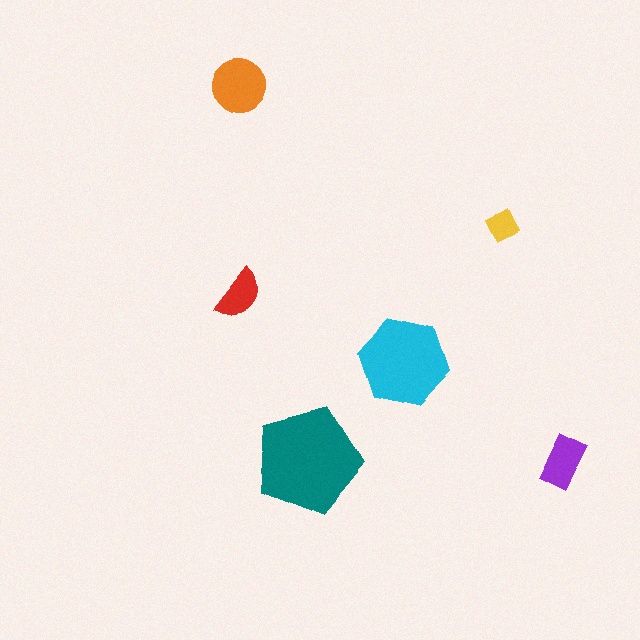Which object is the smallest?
The yellow diamond.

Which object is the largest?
The teal pentagon.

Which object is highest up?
The orange circle is topmost.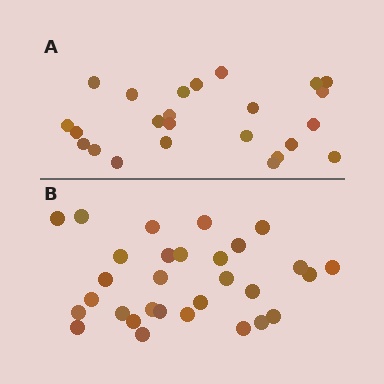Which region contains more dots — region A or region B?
Region B (the bottom region) has more dots.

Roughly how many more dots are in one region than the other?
Region B has about 6 more dots than region A.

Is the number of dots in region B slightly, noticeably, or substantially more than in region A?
Region B has noticeably more, but not dramatically so. The ratio is roughly 1.2 to 1.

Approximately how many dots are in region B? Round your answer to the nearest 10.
About 30 dots.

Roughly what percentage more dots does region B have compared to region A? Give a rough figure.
About 25% more.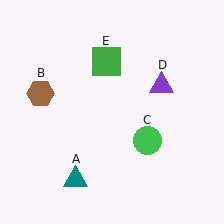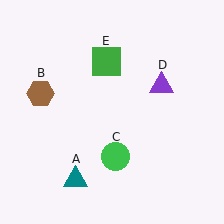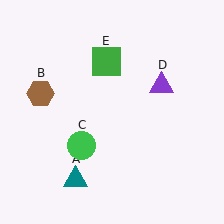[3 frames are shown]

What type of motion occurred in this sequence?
The green circle (object C) rotated clockwise around the center of the scene.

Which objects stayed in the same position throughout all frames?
Teal triangle (object A) and brown hexagon (object B) and purple triangle (object D) and green square (object E) remained stationary.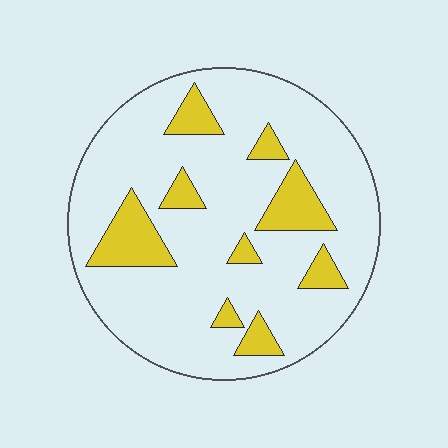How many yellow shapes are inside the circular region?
9.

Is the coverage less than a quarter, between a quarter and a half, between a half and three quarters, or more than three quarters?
Less than a quarter.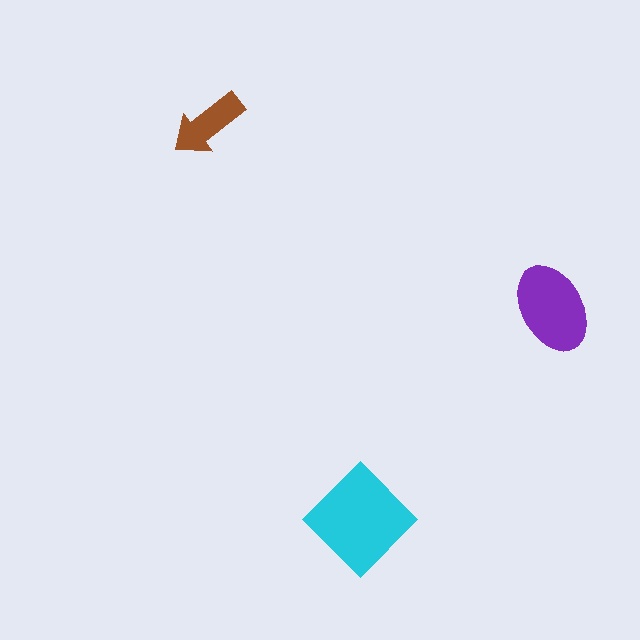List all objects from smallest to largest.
The brown arrow, the purple ellipse, the cyan diamond.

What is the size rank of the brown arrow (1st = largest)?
3rd.